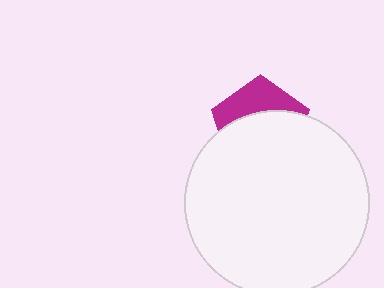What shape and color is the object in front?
The object in front is a white circle.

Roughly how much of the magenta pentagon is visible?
A small part of it is visible (roughly 36%).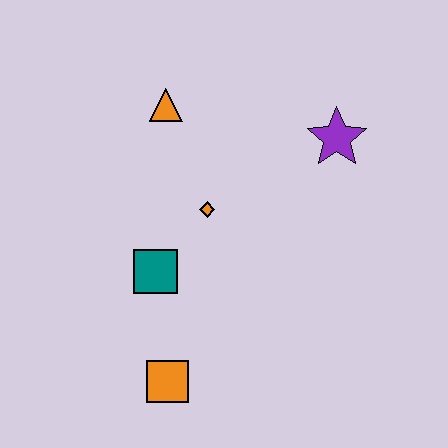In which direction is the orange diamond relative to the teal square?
The orange diamond is above the teal square.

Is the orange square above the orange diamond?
No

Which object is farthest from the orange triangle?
The orange square is farthest from the orange triangle.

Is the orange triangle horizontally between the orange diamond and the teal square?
Yes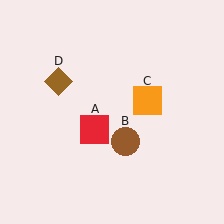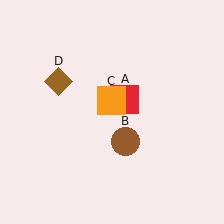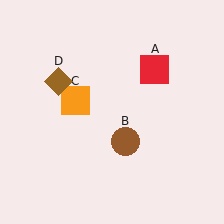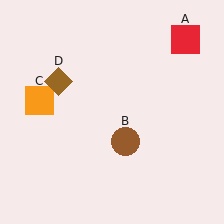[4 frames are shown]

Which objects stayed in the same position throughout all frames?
Brown circle (object B) and brown diamond (object D) remained stationary.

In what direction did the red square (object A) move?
The red square (object A) moved up and to the right.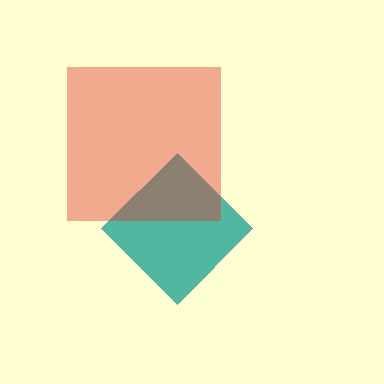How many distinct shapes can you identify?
There are 2 distinct shapes: a teal diamond, a red square.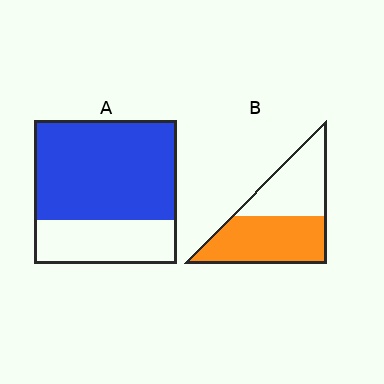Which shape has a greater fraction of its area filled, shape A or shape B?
Shape A.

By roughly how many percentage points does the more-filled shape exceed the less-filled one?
By roughly 15 percentage points (A over B).